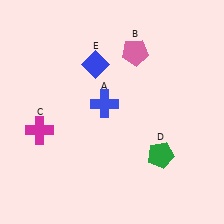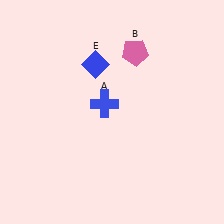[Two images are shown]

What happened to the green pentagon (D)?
The green pentagon (D) was removed in Image 2. It was in the bottom-right area of Image 1.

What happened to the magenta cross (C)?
The magenta cross (C) was removed in Image 2. It was in the bottom-left area of Image 1.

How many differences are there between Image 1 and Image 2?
There are 2 differences between the two images.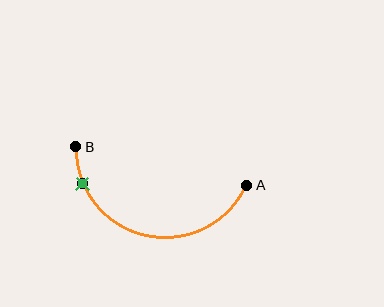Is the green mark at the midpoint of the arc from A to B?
No. The green mark lies on the arc but is closer to endpoint B. The arc midpoint would be at the point on the curve equidistant along the arc from both A and B.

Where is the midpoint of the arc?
The arc midpoint is the point on the curve farthest from the straight line joining A and B. It sits below that line.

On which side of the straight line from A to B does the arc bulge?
The arc bulges below the straight line connecting A and B.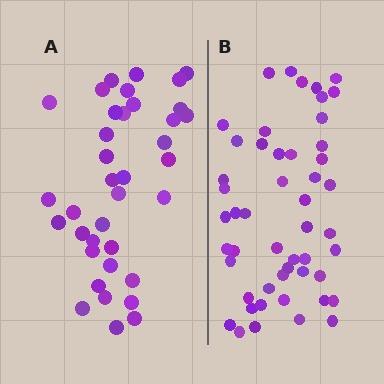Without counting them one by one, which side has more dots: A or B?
Region B (the right region) has more dots.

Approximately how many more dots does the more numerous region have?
Region B has approximately 15 more dots than region A.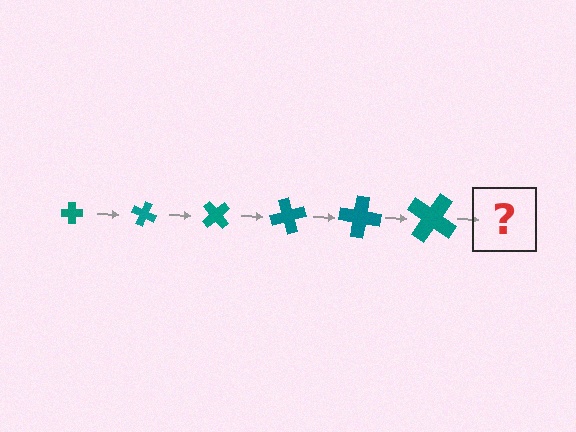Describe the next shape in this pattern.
It should be a cross, larger than the previous one and rotated 150 degrees from the start.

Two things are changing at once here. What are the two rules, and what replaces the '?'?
The two rules are that the cross grows larger each step and it rotates 25 degrees each step. The '?' should be a cross, larger than the previous one and rotated 150 degrees from the start.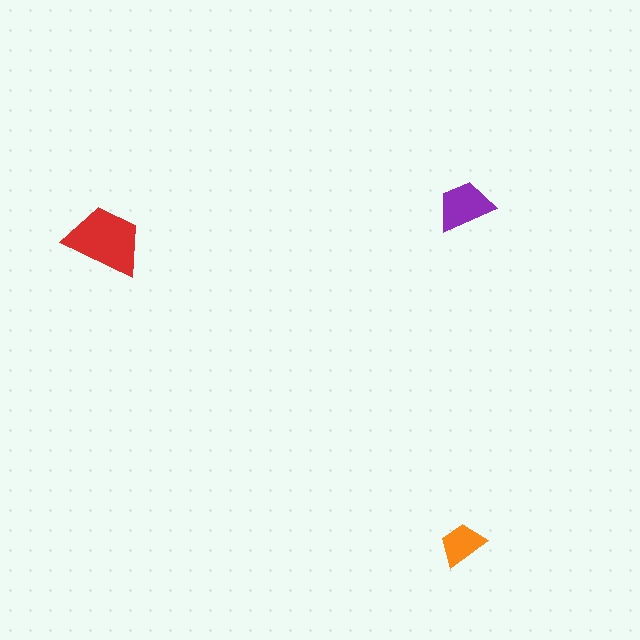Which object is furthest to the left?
The red trapezoid is leftmost.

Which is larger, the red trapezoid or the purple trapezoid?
The red one.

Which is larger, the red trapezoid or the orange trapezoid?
The red one.